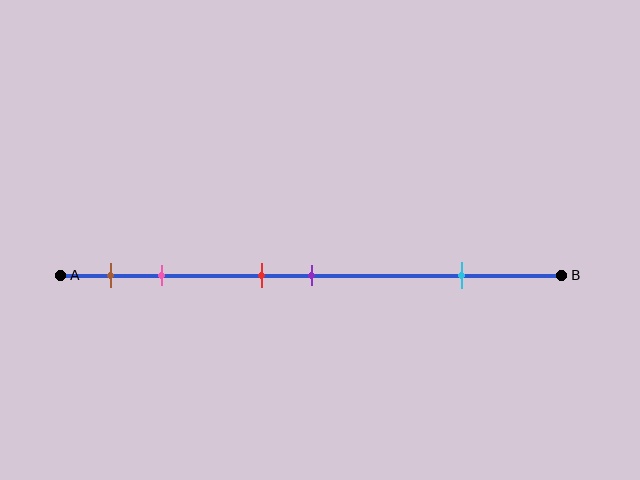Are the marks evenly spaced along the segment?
No, the marks are not evenly spaced.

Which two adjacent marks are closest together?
The red and purple marks are the closest adjacent pair.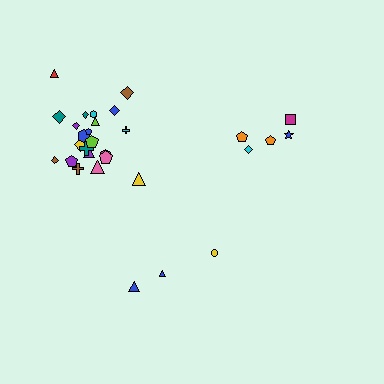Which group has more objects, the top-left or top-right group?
The top-left group.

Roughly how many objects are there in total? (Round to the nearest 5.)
Roughly 30 objects in total.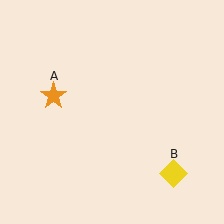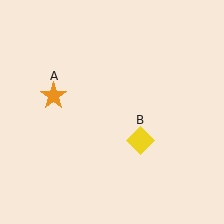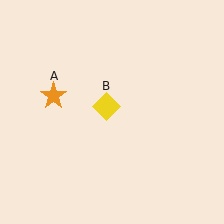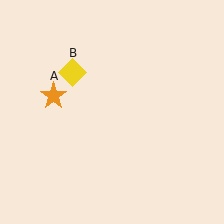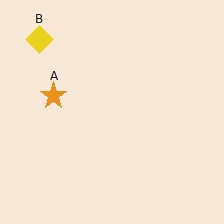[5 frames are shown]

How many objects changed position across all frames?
1 object changed position: yellow diamond (object B).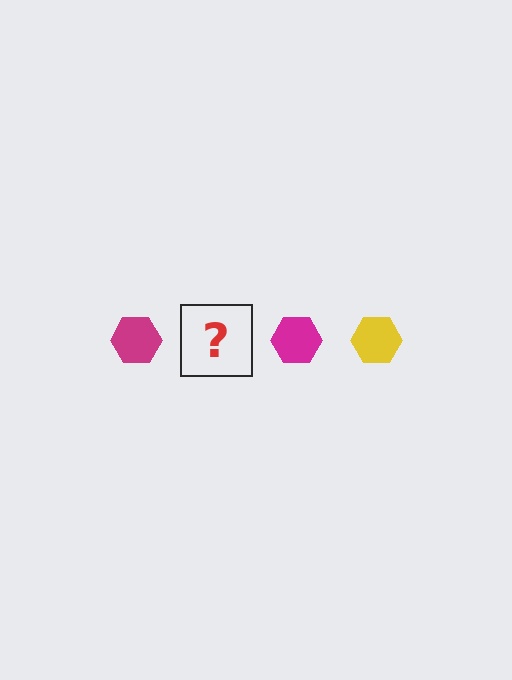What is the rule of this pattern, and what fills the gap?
The rule is that the pattern cycles through magenta, yellow hexagons. The gap should be filled with a yellow hexagon.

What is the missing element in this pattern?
The missing element is a yellow hexagon.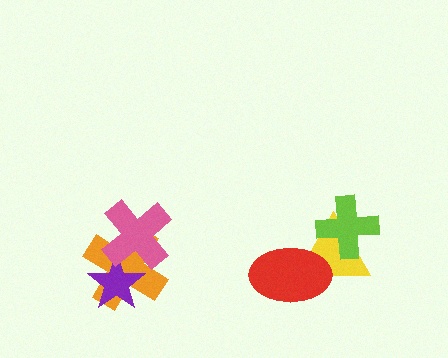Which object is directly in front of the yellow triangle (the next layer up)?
The lime cross is directly in front of the yellow triangle.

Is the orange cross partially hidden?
Yes, it is partially covered by another shape.